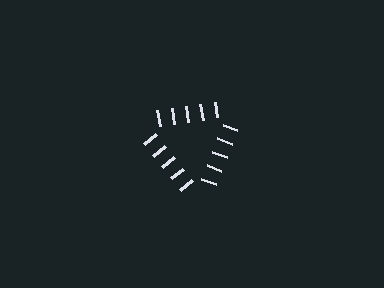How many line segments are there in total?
15 — 5 along each of the 3 edges.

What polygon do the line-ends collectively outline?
An illusory triangle — the line segments terminate on its edges but no continuous stroke is drawn.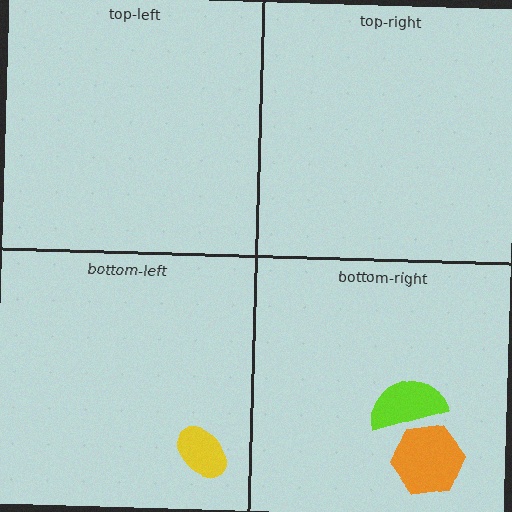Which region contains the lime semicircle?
The bottom-right region.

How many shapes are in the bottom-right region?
2.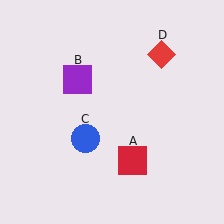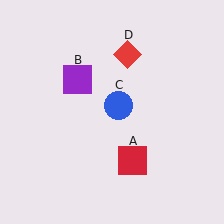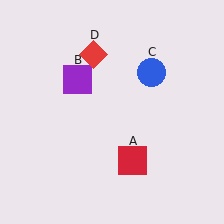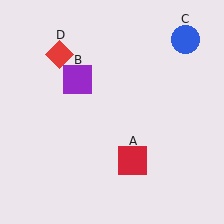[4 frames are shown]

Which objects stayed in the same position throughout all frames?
Red square (object A) and purple square (object B) remained stationary.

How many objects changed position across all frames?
2 objects changed position: blue circle (object C), red diamond (object D).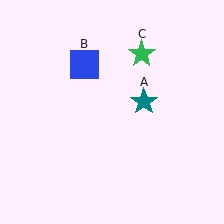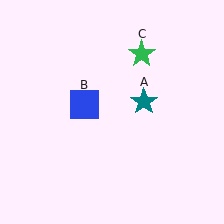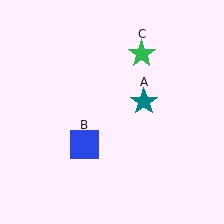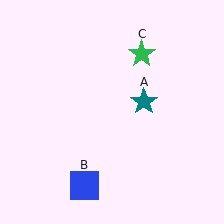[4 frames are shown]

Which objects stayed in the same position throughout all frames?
Teal star (object A) and green star (object C) remained stationary.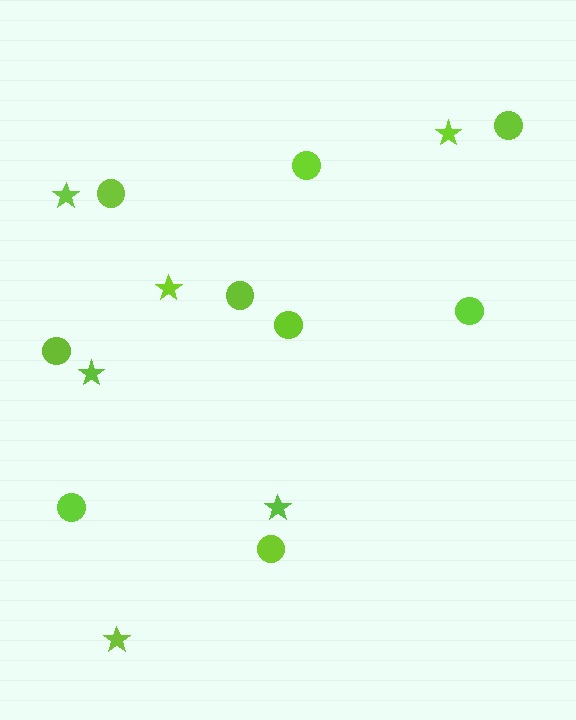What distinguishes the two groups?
There are 2 groups: one group of circles (9) and one group of stars (6).